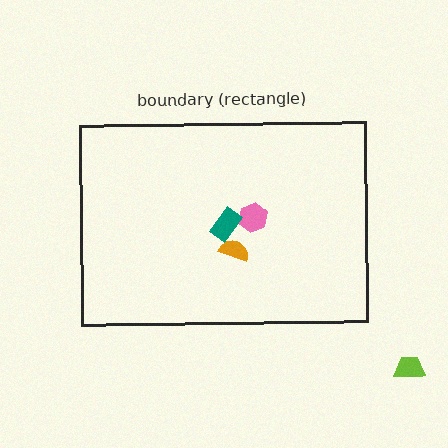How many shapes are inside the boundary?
3 inside, 1 outside.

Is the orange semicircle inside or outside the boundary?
Inside.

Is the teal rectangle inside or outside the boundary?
Inside.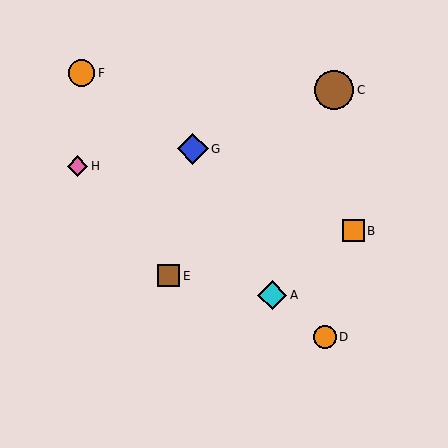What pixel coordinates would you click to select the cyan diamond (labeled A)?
Click at (272, 295) to select the cyan diamond A.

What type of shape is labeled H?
Shape H is a pink diamond.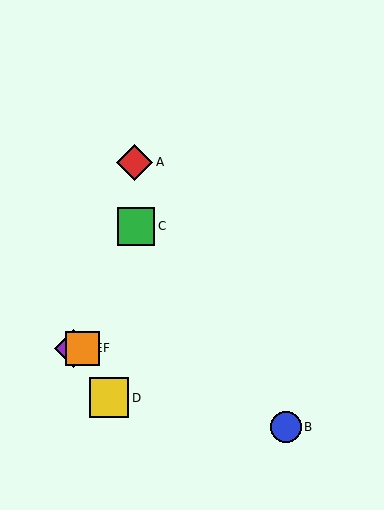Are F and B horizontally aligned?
No, F is at y≈348 and B is at y≈427.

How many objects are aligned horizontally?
2 objects (E, F) are aligned horizontally.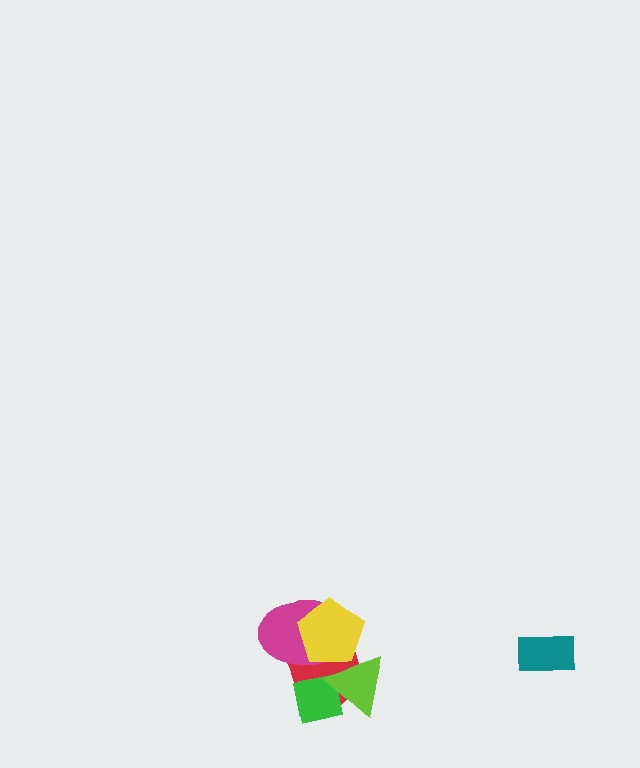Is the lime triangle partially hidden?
No, no other shape covers it.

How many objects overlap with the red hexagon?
4 objects overlap with the red hexagon.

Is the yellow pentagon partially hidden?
Yes, it is partially covered by another shape.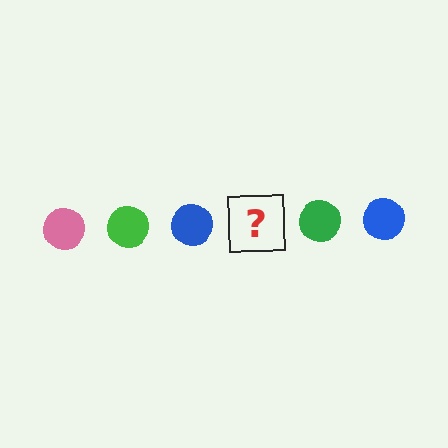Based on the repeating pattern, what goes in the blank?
The blank should be a pink circle.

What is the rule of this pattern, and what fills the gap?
The rule is that the pattern cycles through pink, green, blue circles. The gap should be filled with a pink circle.